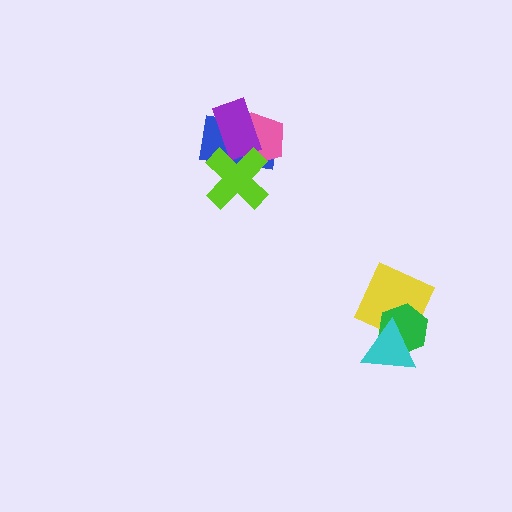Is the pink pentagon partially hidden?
Yes, it is partially covered by another shape.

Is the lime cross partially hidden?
No, no other shape covers it.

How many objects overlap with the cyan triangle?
2 objects overlap with the cyan triangle.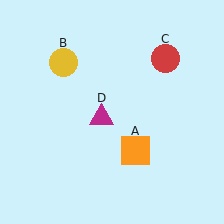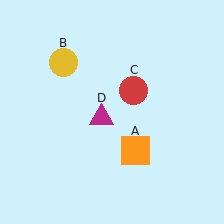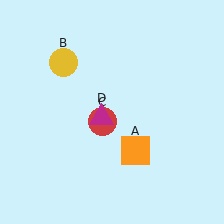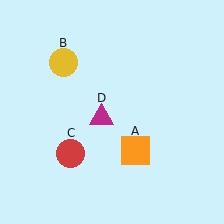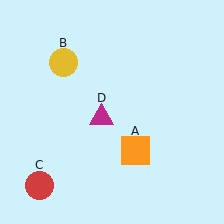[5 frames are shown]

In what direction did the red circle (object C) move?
The red circle (object C) moved down and to the left.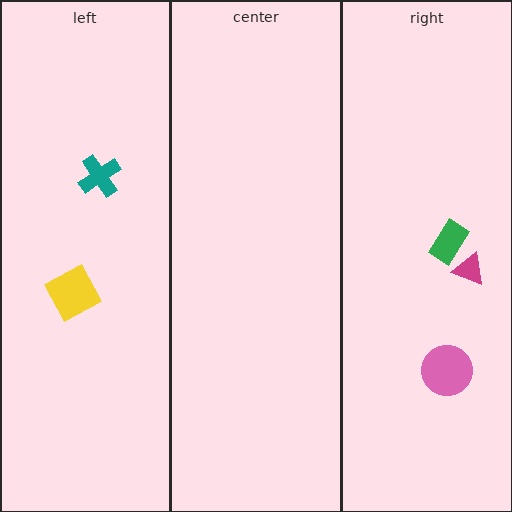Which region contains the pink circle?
The right region.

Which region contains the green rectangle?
The right region.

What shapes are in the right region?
The magenta triangle, the pink circle, the green rectangle.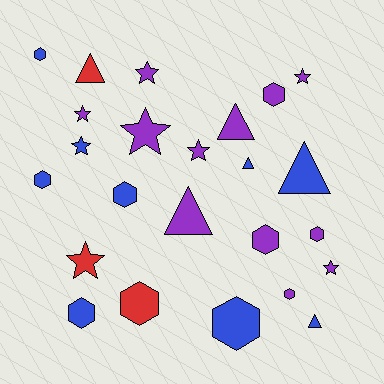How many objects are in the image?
There are 24 objects.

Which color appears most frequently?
Purple, with 12 objects.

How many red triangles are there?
There is 1 red triangle.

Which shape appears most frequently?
Hexagon, with 10 objects.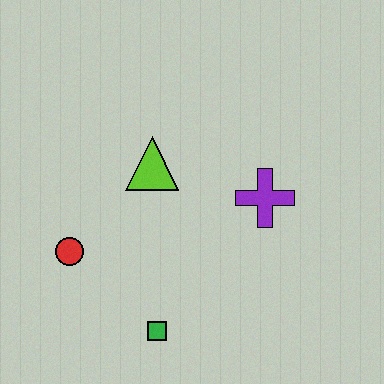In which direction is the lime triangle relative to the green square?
The lime triangle is above the green square.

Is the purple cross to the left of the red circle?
No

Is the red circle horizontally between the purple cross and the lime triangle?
No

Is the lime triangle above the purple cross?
Yes